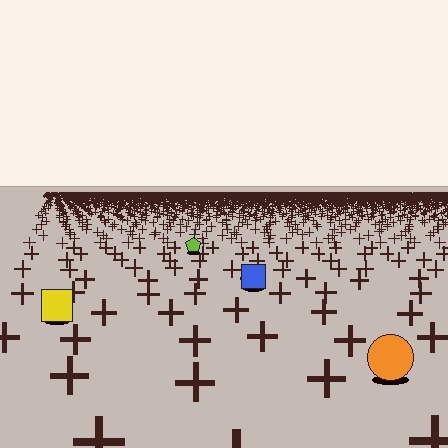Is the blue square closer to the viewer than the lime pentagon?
Yes. The blue square is closer — you can tell from the texture gradient: the ground texture is coarser near it.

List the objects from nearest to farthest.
From nearest to farthest: the orange circle, the yellow square, the blue square, the lime pentagon.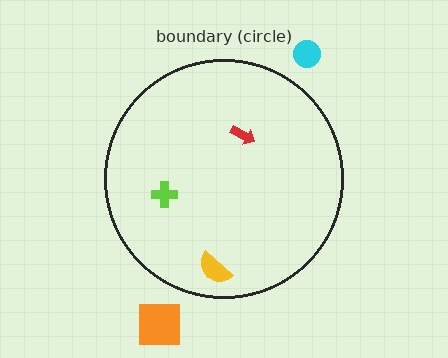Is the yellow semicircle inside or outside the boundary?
Inside.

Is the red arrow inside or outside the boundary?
Inside.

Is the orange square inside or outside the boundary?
Outside.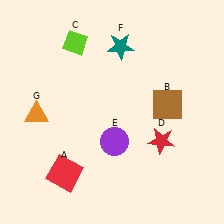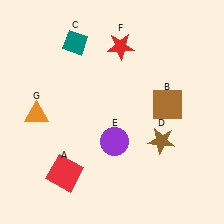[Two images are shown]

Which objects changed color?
C changed from lime to teal. D changed from red to brown. F changed from teal to red.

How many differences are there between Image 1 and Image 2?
There are 3 differences between the two images.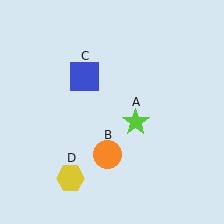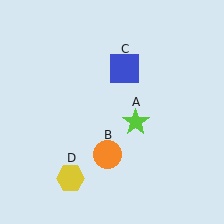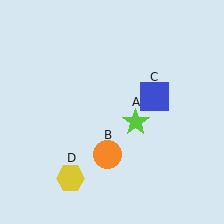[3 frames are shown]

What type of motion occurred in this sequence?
The blue square (object C) rotated clockwise around the center of the scene.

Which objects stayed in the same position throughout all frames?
Lime star (object A) and orange circle (object B) and yellow hexagon (object D) remained stationary.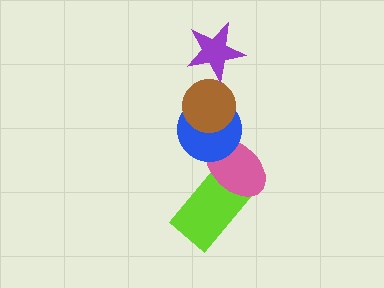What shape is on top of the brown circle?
The purple star is on top of the brown circle.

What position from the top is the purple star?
The purple star is 1st from the top.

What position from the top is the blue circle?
The blue circle is 3rd from the top.